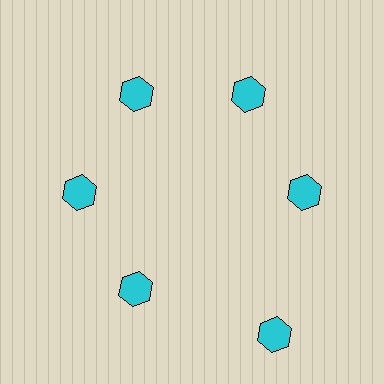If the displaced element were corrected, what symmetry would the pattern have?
It would have 6-fold rotational symmetry — the pattern would map onto itself every 60 degrees.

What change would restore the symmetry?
The symmetry would be restored by moving it inward, back onto the ring so that all 6 hexagons sit at equal angles and equal distance from the center.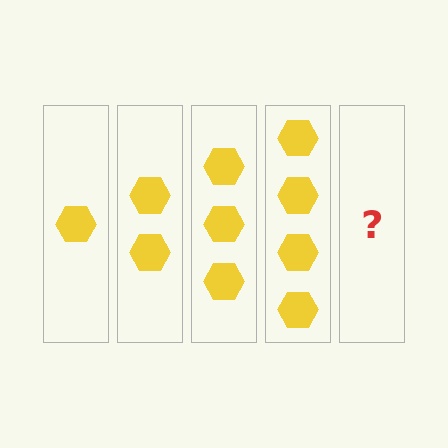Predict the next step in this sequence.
The next step is 5 hexagons.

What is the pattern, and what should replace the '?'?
The pattern is that each step adds one more hexagon. The '?' should be 5 hexagons.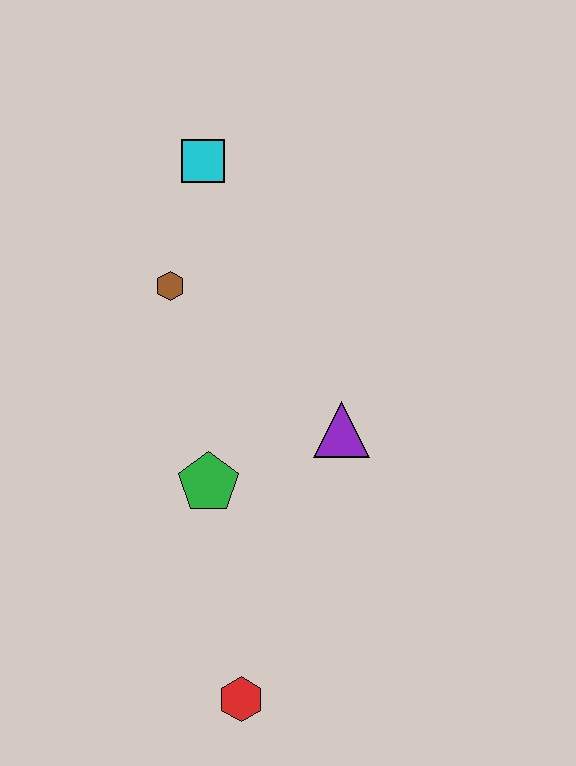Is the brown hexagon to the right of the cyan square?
No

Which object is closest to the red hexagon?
The green pentagon is closest to the red hexagon.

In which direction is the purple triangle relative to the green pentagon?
The purple triangle is to the right of the green pentagon.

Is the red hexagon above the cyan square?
No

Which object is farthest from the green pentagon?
The cyan square is farthest from the green pentagon.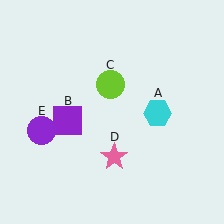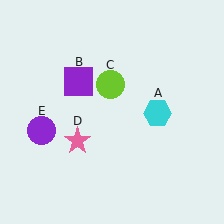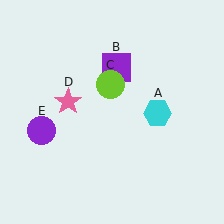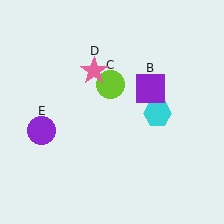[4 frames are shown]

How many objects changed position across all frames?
2 objects changed position: purple square (object B), pink star (object D).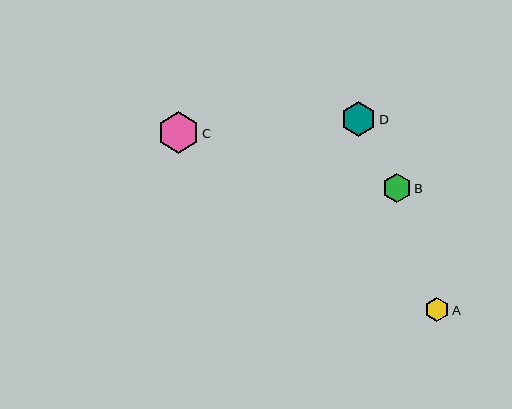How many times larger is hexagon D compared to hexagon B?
Hexagon D is approximately 1.2 times the size of hexagon B.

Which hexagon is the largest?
Hexagon C is the largest with a size of approximately 41 pixels.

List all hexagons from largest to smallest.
From largest to smallest: C, D, B, A.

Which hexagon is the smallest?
Hexagon A is the smallest with a size of approximately 24 pixels.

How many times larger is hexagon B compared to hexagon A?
Hexagon B is approximately 1.2 times the size of hexagon A.